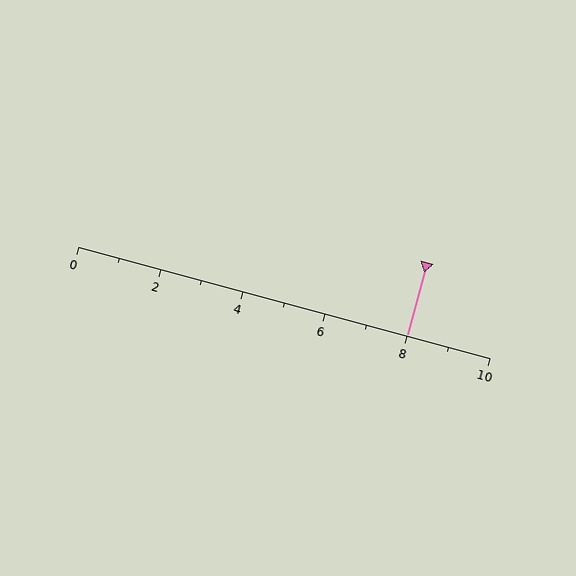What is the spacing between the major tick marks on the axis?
The major ticks are spaced 2 apart.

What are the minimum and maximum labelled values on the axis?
The axis runs from 0 to 10.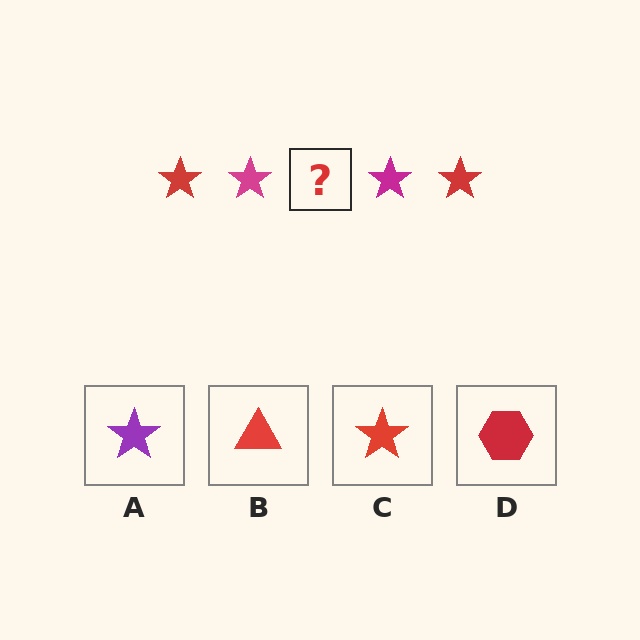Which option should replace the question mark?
Option C.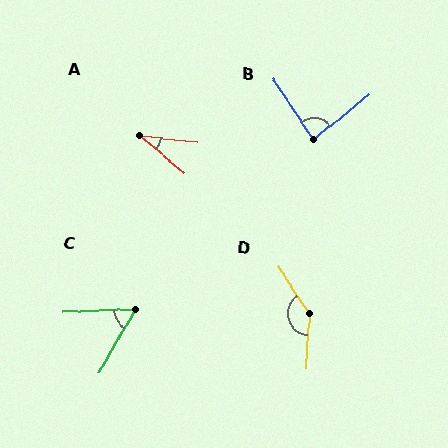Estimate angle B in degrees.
Approximately 85 degrees.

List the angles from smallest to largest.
A (34°), C (58°), B (85°), D (142°).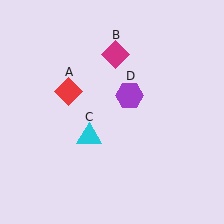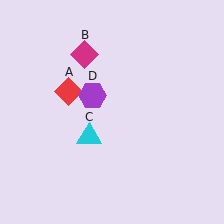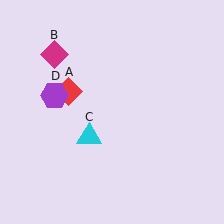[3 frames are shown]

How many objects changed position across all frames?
2 objects changed position: magenta diamond (object B), purple hexagon (object D).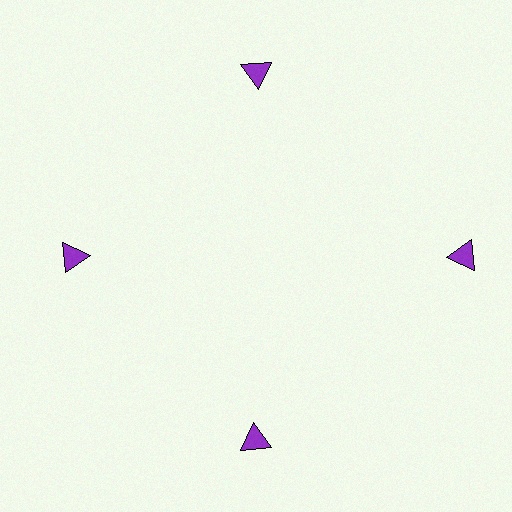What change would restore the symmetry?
The symmetry would be restored by moving it inward, back onto the ring so that all 4 triangles sit at equal angles and equal distance from the center.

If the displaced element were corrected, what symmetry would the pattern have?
It would have 4-fold rotational symmetry — the pattern would map onto itself every 90 degrees.